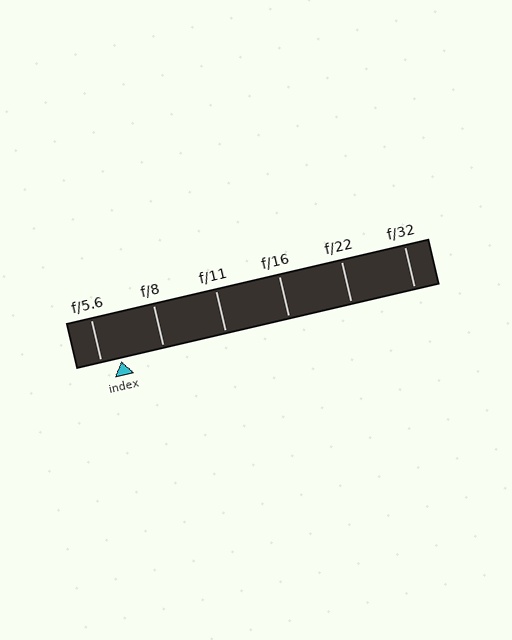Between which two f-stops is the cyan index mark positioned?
The index mark is between f/5.6 and f/8.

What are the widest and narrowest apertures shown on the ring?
The widest aperture shown is f/5.6 and the narrowest is f/32.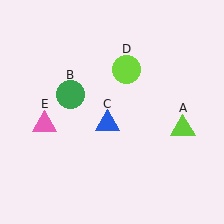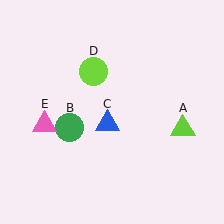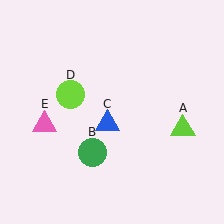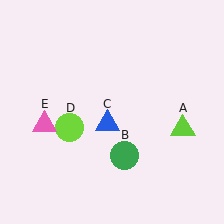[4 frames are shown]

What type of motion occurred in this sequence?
The green circle (object B), lime circle (object D) rotated counterclockwise around the center of the scene.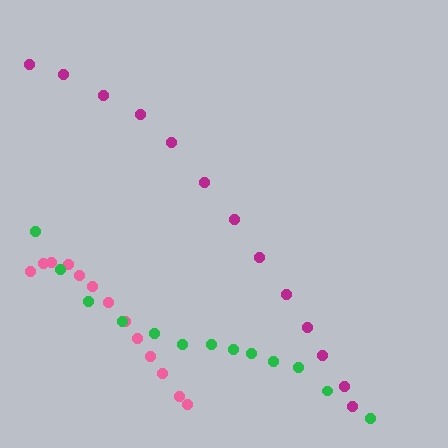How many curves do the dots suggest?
There are 3 distinct paths.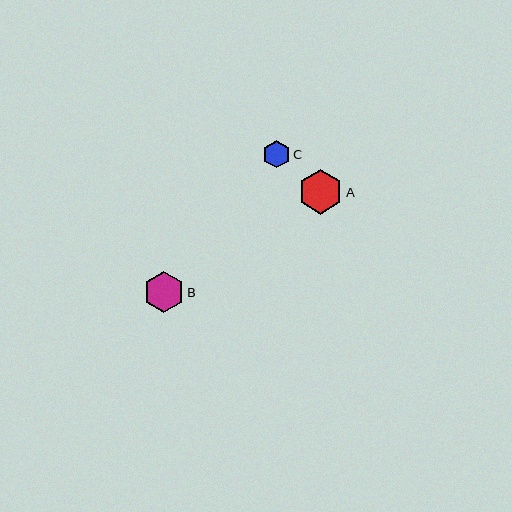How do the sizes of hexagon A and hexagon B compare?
Hexagon A and hexagon B are approximately the same size.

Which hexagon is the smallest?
Hexagon C is the smallest with a size of approximately 27 pixels.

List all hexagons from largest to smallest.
From largest to smallest: A, B, C.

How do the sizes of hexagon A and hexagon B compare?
Hexagon A and hexagon B are approximately the same size.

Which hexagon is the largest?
Hexagon A is the largest with a size of approximately 44 pixels.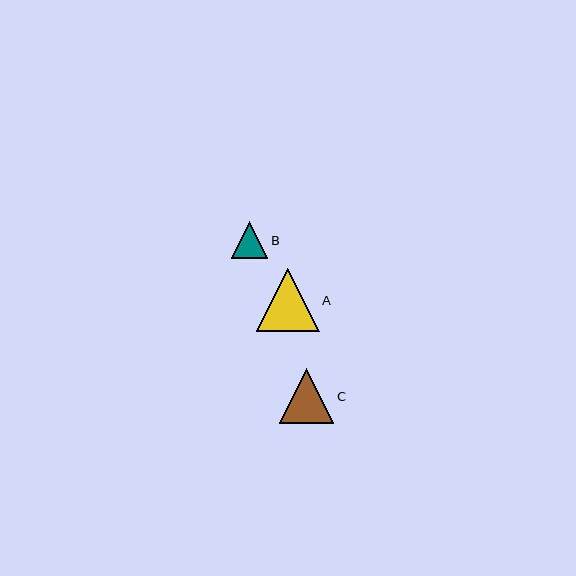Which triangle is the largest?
Triangle A is the largest with a size of approximately 63 pixels.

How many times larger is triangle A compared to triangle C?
Triangle A is approximately 1.1 times the size of triangle C.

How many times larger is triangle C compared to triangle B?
Triangle C is approximately 1.5 times the size of triangle B.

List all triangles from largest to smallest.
From largest to smallest: A, C, B.